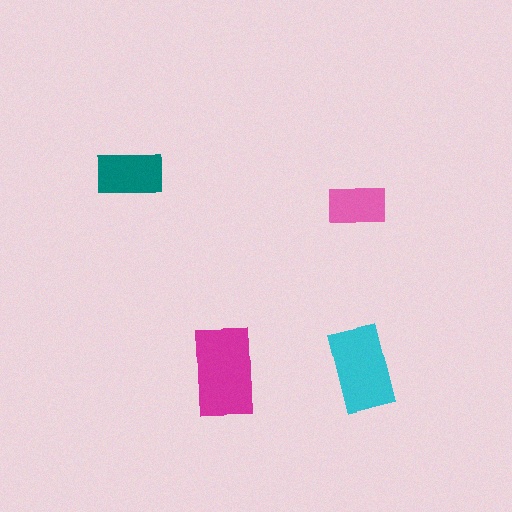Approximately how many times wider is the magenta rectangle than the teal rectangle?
About 1.5 times wider.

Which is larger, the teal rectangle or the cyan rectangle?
The cyan one.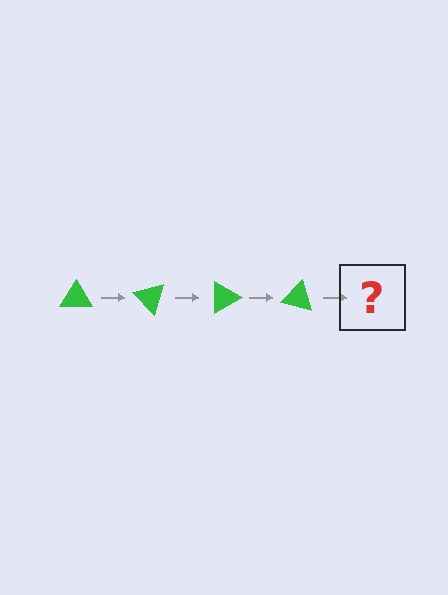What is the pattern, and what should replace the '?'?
The pattern is that the triangle rotates 45 degrees each step. The '?' should be a green triangle rotated 180 degrees.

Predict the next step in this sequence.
The next step is a green triangle rotated 180 degrees.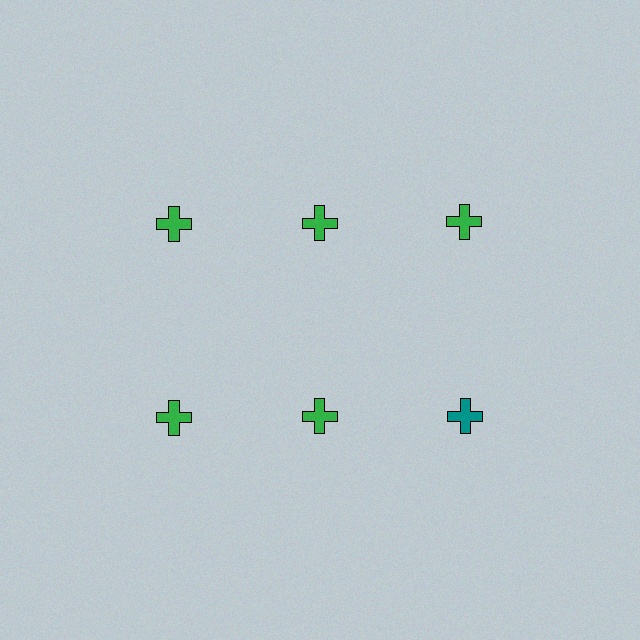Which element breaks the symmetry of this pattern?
The teal cross in the second row, center column breaks the symmetry. All other shapes are green crosses.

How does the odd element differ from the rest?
It has a different color: teal instead of green.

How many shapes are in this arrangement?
There are 6 shapes arranged in a grid pattern.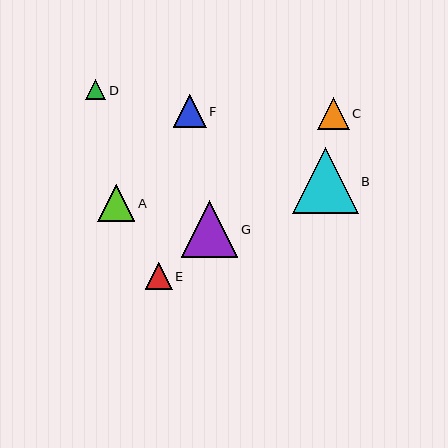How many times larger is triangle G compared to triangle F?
Triangle G is approximately 1.7 times the size of triangle F.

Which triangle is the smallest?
Triangle D is the smallest with a size of approximately 20 pixels.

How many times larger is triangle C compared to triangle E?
Triangle C is approximately 1.2 times the size of triangle E.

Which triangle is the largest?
Triangle B is the largest with a size of approximately 66 pixels.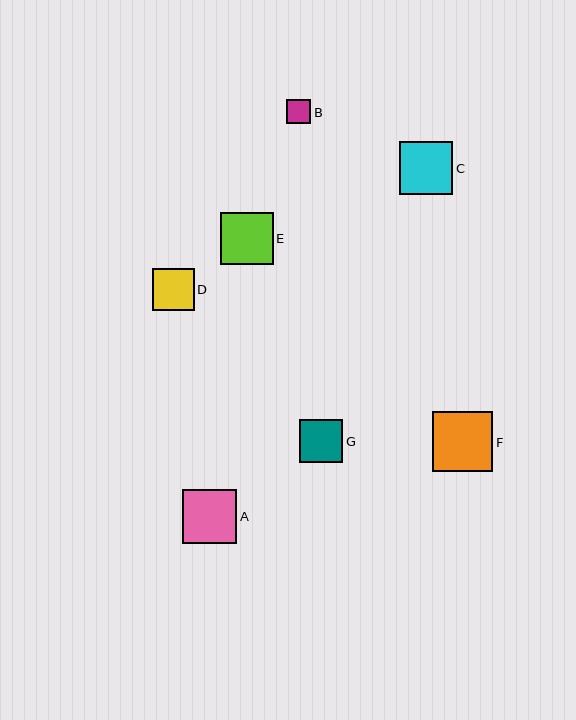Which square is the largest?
Square F is the largest with a size of approximately 60 pixels.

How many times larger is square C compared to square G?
Square C is approximately 1.3 times the size of square G.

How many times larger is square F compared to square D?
Square F is approximately 1.4 times the size of square D.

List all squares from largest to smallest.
From largest to smallest: F, A, C, E, G, D, B.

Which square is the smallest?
Square B is the smallest with a size of approximately 24 pixels.